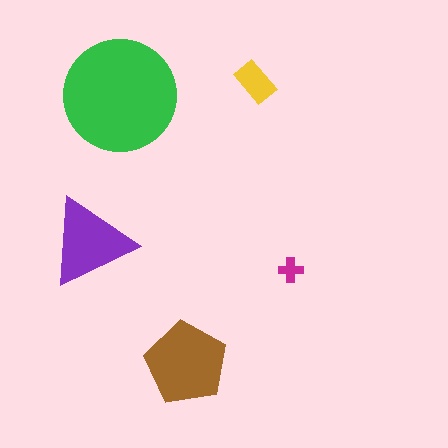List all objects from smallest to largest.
The magenta cross, the yellow rectangle, the purple triangle, the brown pentagon, the green circle.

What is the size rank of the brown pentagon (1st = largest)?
2nd.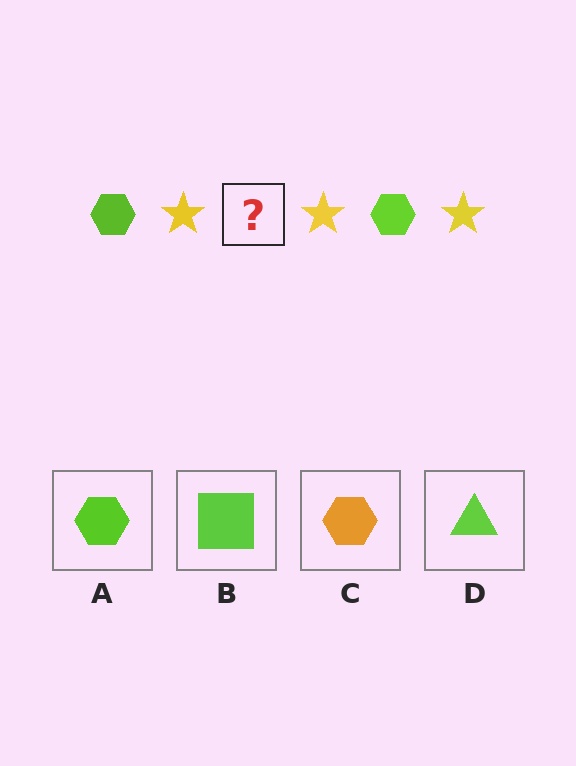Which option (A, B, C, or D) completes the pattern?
A.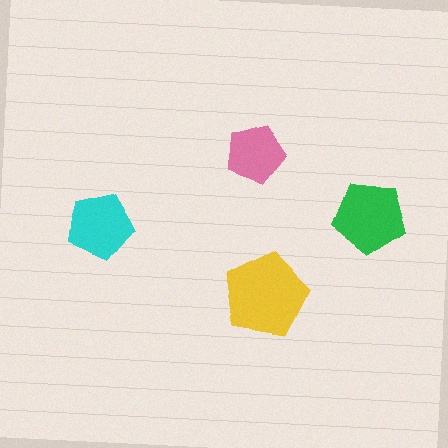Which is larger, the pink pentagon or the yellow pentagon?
The yellow one.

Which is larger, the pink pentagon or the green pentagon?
The green one.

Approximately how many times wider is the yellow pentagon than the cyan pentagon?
About 1.5 times wider.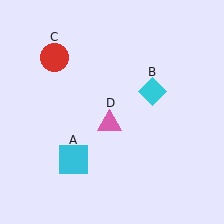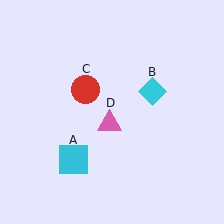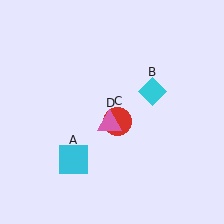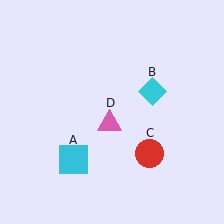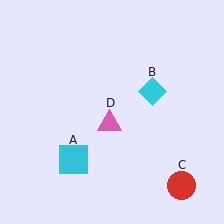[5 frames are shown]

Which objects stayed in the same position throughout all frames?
Cyan square (object A) and cyan diamond (object B) and pink triangle (object D) remained stationary.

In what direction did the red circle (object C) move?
The red circle (object C) moved down and to the right.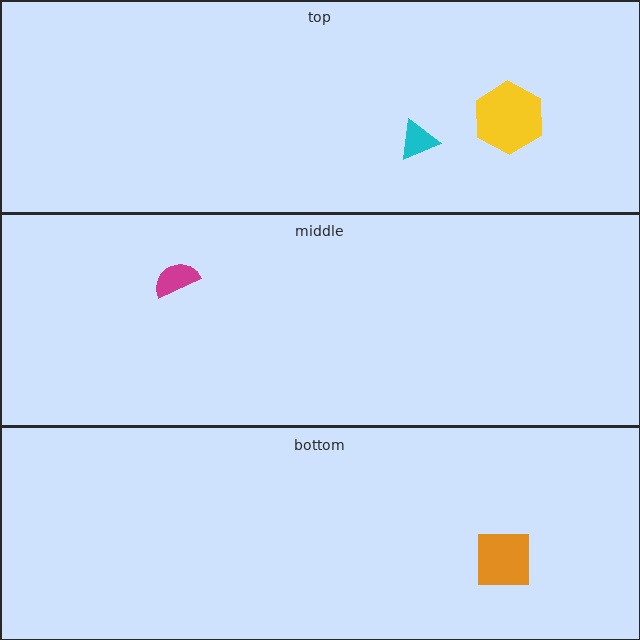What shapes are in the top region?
The yellow hexagon, the cyan triangle.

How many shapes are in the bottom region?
1.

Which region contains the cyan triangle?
The top region.